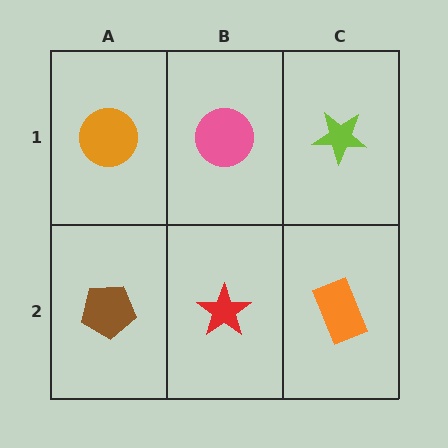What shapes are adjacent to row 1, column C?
An orange rectangle (row 2, column C), a pink circle (row 1, column B).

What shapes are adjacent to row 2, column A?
An orange circle (row 1, column A), a red star (row 2, column B).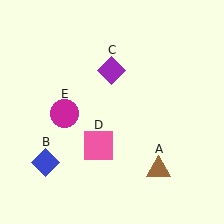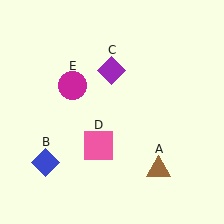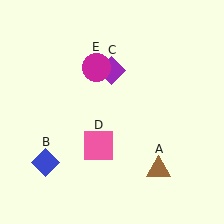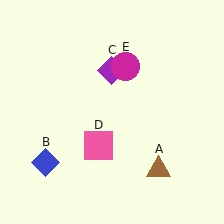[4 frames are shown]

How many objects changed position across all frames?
1 object changed position: magenta circle (object E).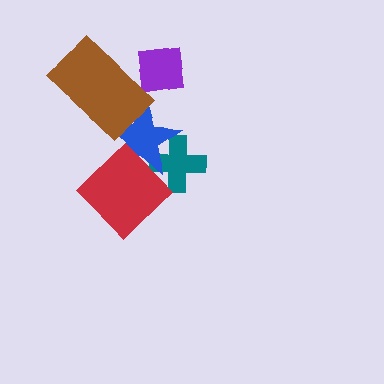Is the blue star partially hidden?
Yes, it is partially covered by another shape.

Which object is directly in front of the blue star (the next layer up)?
The red diamond is directly in front of the blue star.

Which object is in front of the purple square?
The brown rectangle is in front of the purple square.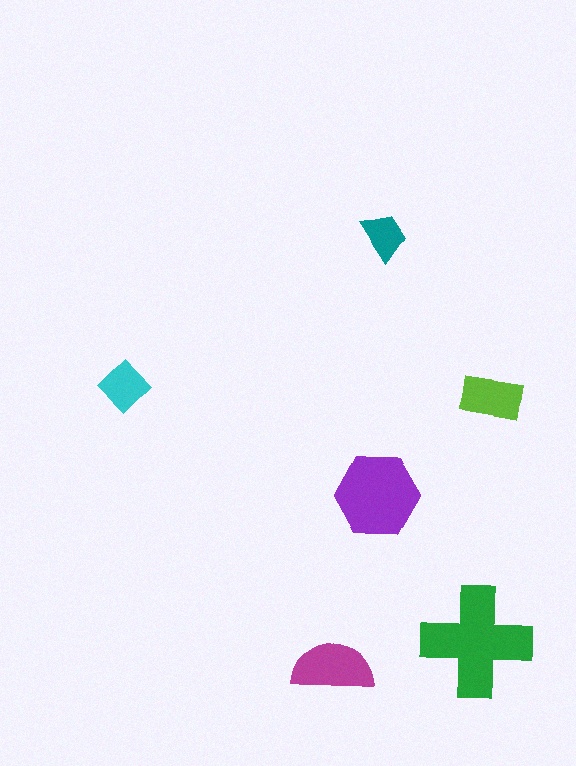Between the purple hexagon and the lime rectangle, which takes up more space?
The purple hexagon.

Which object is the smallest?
The teal trapezoid.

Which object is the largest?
The green cross.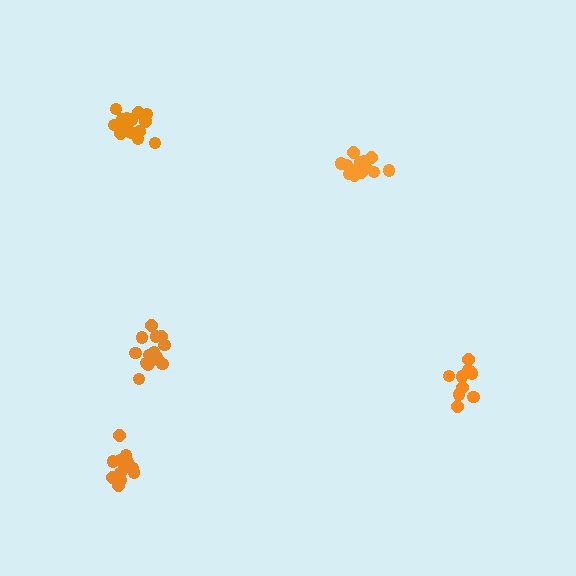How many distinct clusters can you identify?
There are 5 distinct clusters.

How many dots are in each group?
Group 1: 13 dots, Group 2: 16 dots, Group 3: 16 dots, Group 4: 13 dots, Group 5: 10 dots (68 total).